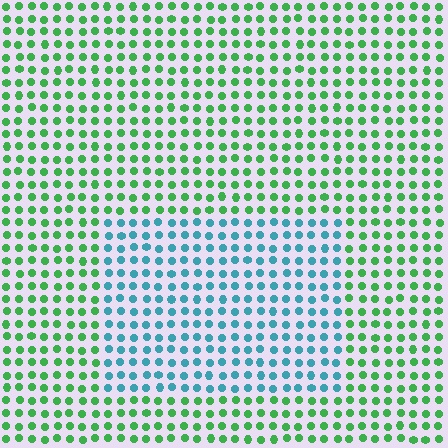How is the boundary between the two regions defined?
The boundary is defined purely by a slight shift in hue (about 60 degrees). Spacing, size, and orientation are identical on both sides.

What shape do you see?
I see a rectangle.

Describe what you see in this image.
The image is filled with small green elements in a uniform arrangement. A rectangle-shaped region is visible where the elements are tinted to a slightly different hue, forming a subtle color boundary.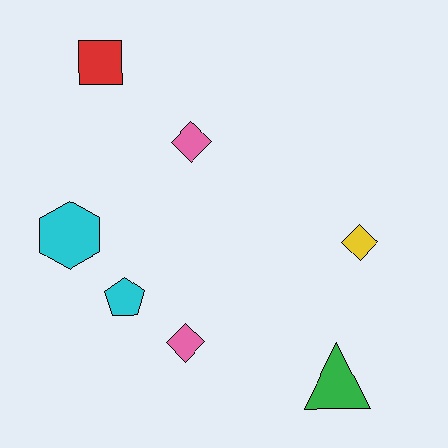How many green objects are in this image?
There is 1 green object.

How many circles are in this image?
There are no circles.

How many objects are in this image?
There are 7 objects.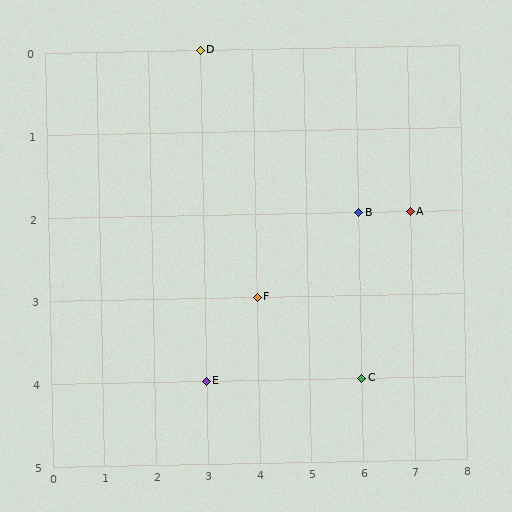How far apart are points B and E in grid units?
Points B and E are 3 columns and 2 rows apart (about 3.6 grid units diagonally).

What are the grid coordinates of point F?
Point F is at grid coordinates (4, 3).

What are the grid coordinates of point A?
Point A is at grid coordinates (7, 2).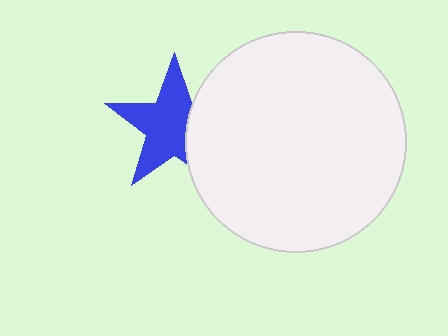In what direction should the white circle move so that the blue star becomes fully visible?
The white circle should move right. That is the shortest direction to clear the overlap and leave the blue star fully visible.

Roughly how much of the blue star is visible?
Most of it is visible (roughly 69%).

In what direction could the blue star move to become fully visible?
The blue star could move left. That would shift it out from behind the white circle entirely.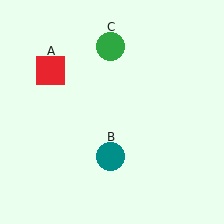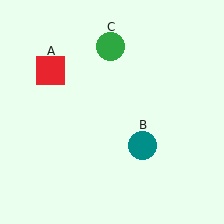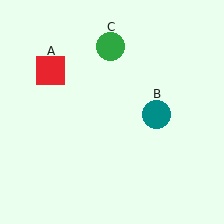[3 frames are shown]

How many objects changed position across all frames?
1 object changed position: teal circle (object B).